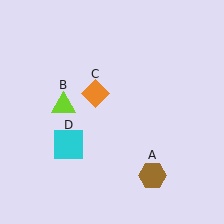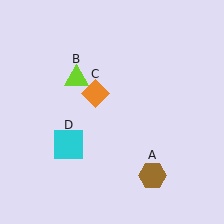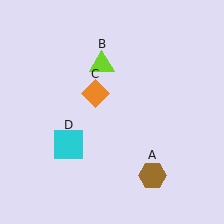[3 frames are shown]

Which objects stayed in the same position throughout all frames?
Brown hexagon (object A) and orange diamond (object C) and cyan square (object D) remained stationary.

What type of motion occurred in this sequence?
The lime triangle (object B) rotated clockwise around the center of the scene.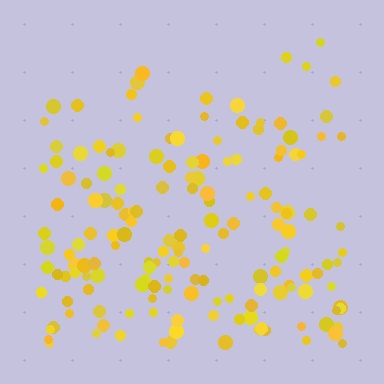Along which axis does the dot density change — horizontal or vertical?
Vertical.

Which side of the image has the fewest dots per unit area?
The top.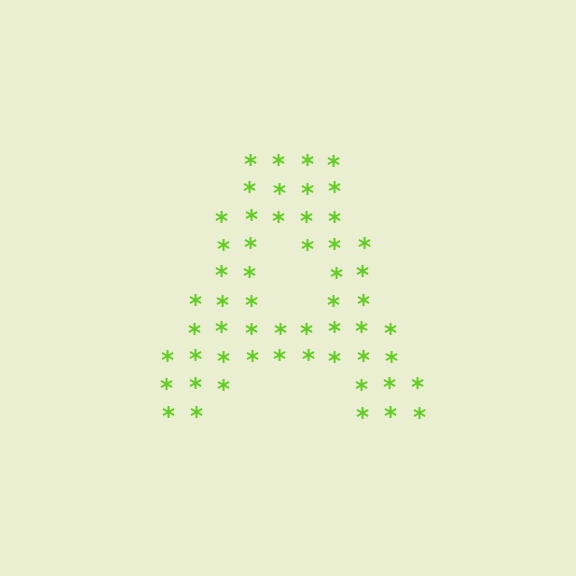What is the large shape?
The large shape is the letter A.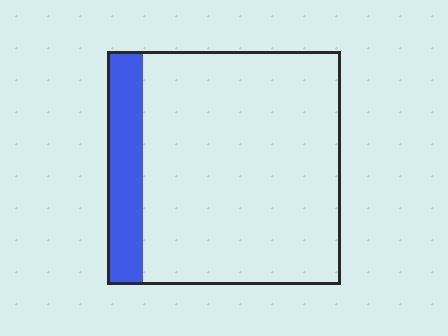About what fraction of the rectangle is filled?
About one sixth (1/6).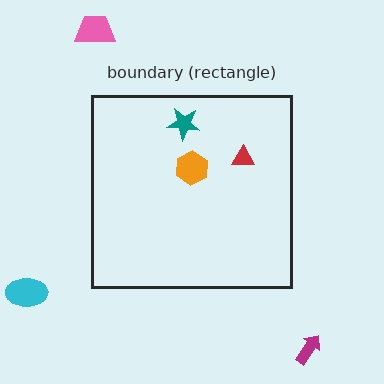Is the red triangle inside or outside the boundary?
Inside.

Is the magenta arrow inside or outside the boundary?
Outside.